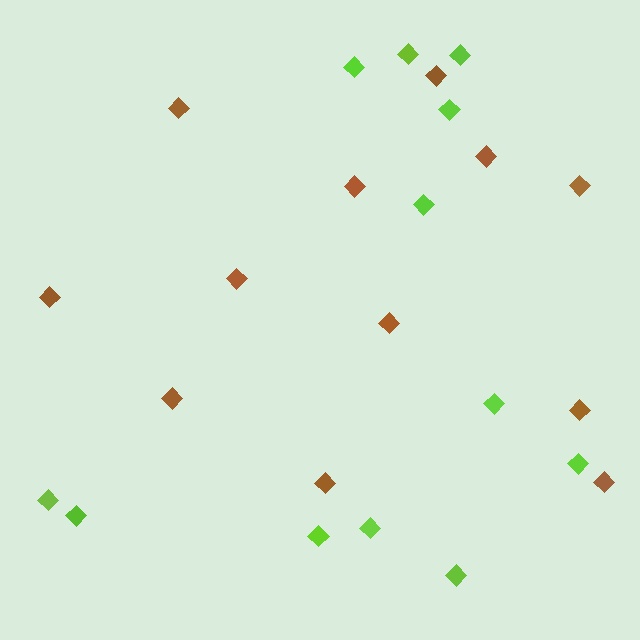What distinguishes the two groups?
There are 2 groups: one group of brown diamonds (12) and one group of lime diamonds (12).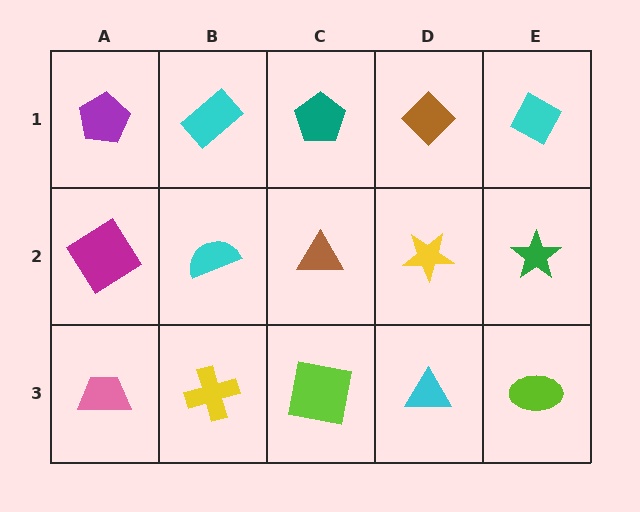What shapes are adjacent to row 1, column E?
A green star (row 2, column E), a brown diamond (row 1, column D).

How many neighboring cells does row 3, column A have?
2.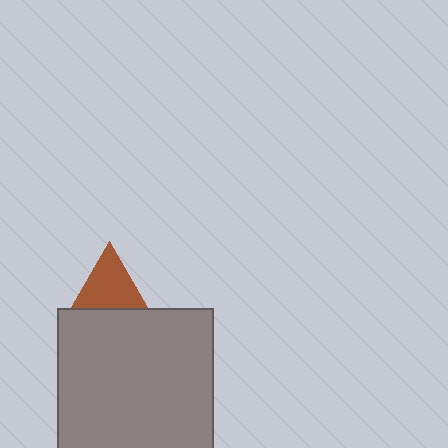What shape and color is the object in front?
The object in front is a gray square.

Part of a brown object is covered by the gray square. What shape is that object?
It is a triangle.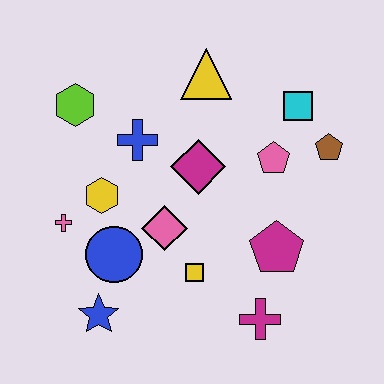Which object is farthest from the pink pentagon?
The blue star is farthest from the pink pentagon.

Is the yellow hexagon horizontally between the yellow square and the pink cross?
Yes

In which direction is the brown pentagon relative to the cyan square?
The brown pentagon is below the cyan square.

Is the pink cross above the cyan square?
No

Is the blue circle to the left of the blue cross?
Yes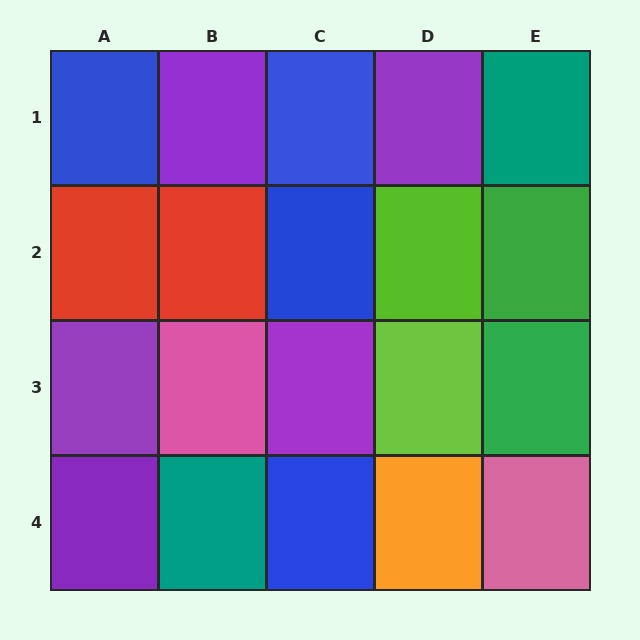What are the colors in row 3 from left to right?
Purple, pink, purple, lime, green.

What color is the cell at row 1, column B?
Purple.